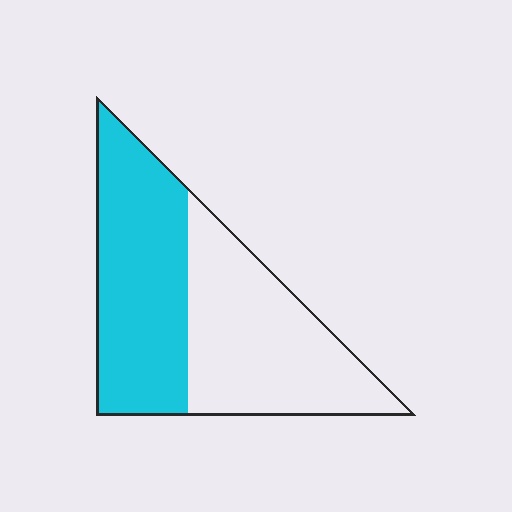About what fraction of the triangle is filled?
About one half (1/2).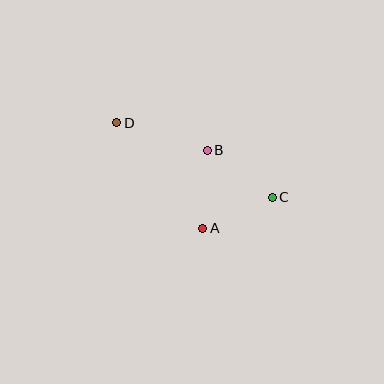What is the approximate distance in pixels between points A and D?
The distance between A and D is approximately 136 pixels.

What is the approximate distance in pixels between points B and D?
The distance between B and D is approximately 95 pixels.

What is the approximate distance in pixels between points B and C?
The distance between B and C is approximately 80 pixels.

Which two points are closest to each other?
Points A and C are closest to each other.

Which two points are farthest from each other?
Points C and D are farthest from each other.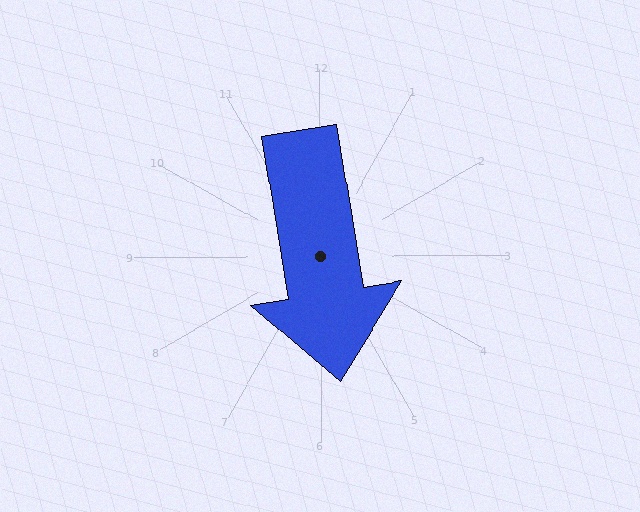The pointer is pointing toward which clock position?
Roughly 6 o'clock.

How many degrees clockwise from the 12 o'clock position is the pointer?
Approximately 171 degrees.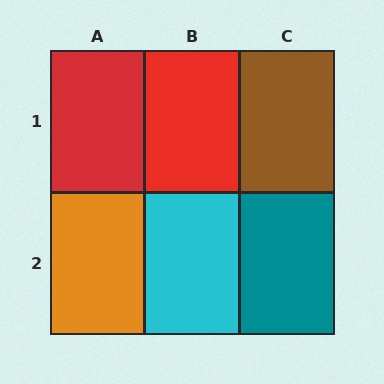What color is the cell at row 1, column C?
Brown.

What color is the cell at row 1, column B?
Red.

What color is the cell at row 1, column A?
Red.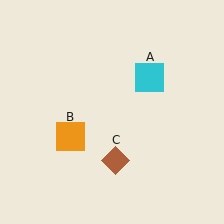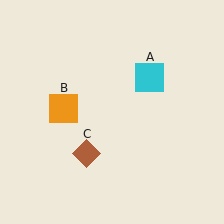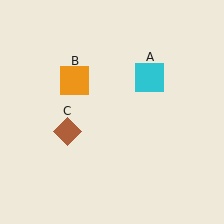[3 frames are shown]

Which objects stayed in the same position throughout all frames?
Cyan square (object A) remained stationary.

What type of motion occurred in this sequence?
The orange square (object B), brown diamond (object C) rotated clockwise around the center of the scene.